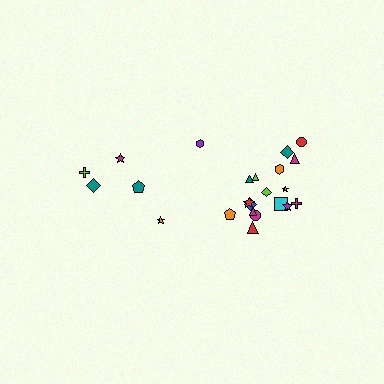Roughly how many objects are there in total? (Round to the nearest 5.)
Roughly 25 objects in total.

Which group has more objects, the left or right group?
The right group.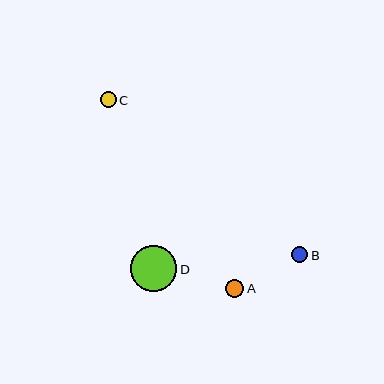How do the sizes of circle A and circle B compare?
Circle A and circle B are approximately the same size.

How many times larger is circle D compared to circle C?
Circle D is approximately 2.9 times the size of circle C.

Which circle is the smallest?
Circle C is the smallest with a size of approximately 16 pixels.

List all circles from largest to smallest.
From largest to smallest: D, A, B, C.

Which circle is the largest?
Circle D is the largest with a size of approximately 47 pixels.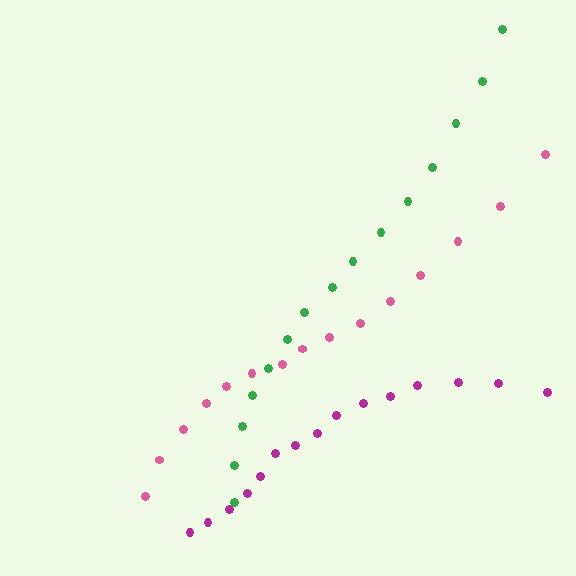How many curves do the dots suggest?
There are 3 distinct paths.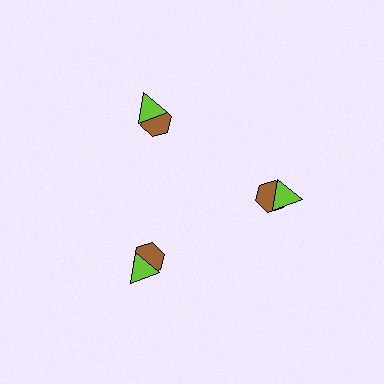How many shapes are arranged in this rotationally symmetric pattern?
There are 6 shapes, arranged in 3 groups of 2.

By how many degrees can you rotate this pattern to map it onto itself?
The pattern maps onto itself every 120 degrees of rotation.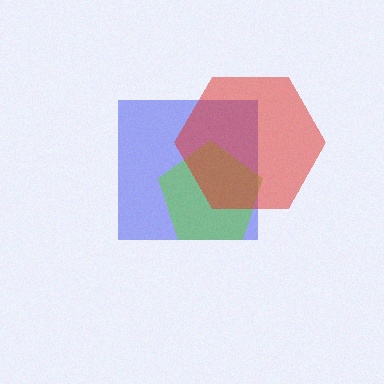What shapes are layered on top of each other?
The layered shapes are: a blue square, a lime pentagon, a red hexagon.